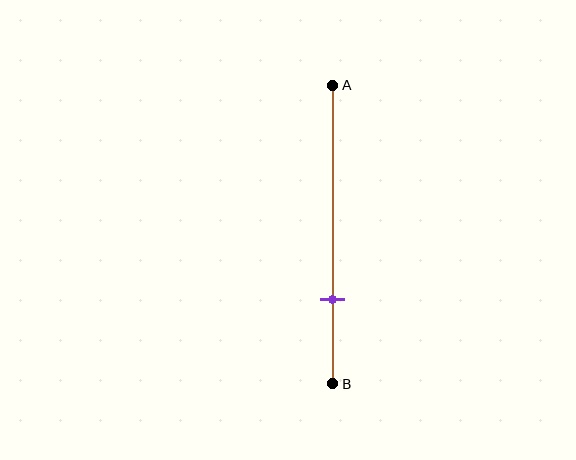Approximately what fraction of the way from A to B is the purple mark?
The purple mark is approximately 70% of the way from A to B.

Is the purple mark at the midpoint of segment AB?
No, the mark is at about 70% from A, not at the 50% midpoint.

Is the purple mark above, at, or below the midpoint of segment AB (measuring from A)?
The purple mark is below the midpoint of segment AB.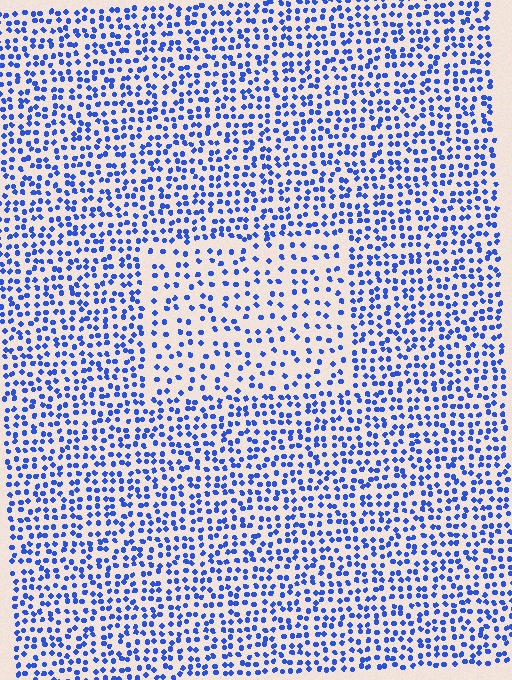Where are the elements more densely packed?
The elements are more densely packed outside the rectangle boundary.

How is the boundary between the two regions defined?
The boundary is defined by a change in element density (approximately 1.8x ratio). All elements are the same color, size, and shape.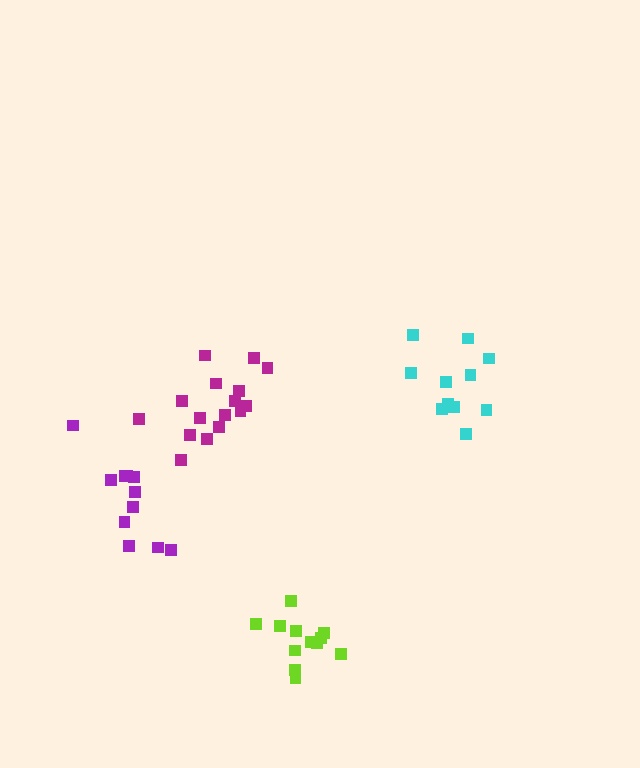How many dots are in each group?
Group 1: 12 dots, Group 2: 11 dots, Group 3: 16 dots, Group 4: 11 dots (50 total).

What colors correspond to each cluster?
The clusters are colored: lime, purple, magenta, cyan.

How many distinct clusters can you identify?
There are 4 distinct clusters.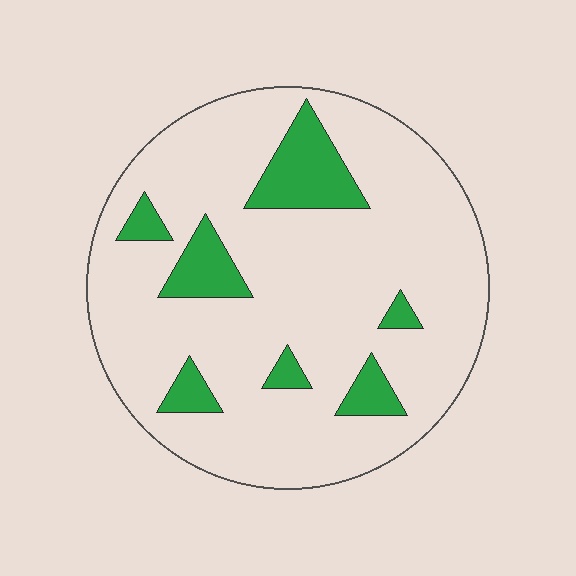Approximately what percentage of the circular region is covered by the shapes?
Approximately 15%.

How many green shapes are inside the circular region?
7.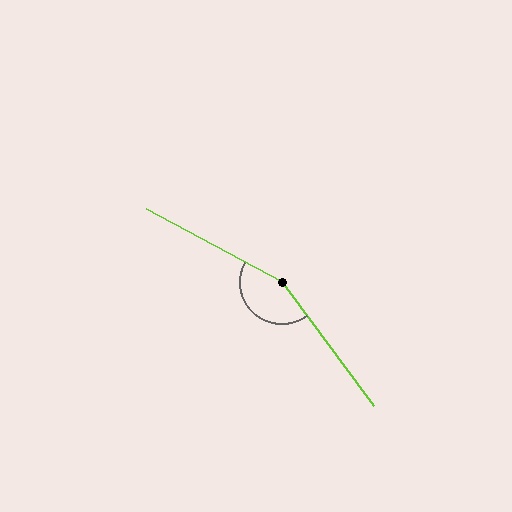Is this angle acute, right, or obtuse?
It is obtuse.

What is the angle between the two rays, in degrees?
Approximately 155 degrees.